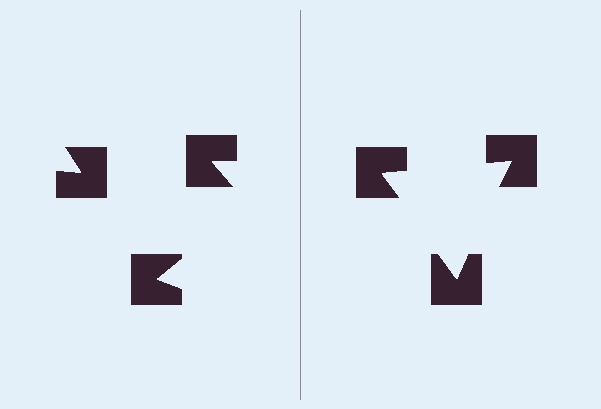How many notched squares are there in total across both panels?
6 — 3 on each side.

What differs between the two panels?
The notched squares are positioned identically on both sides; only the wedge orientations differ. On the right they align to a triangle; on the left they are misaligned.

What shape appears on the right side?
An illusory triangle.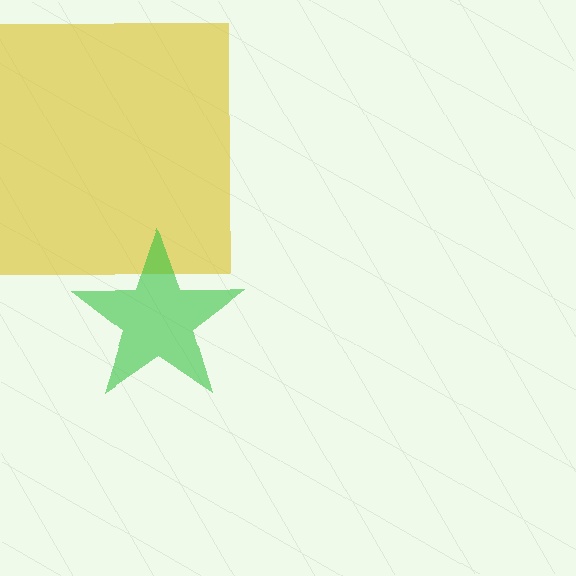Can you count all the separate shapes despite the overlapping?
Yes, there are 2 separate shapes.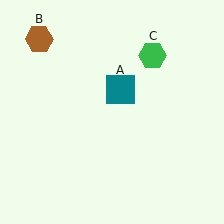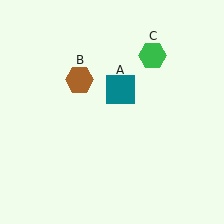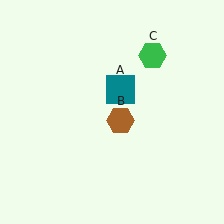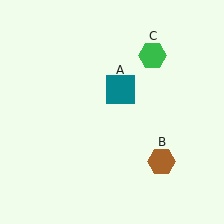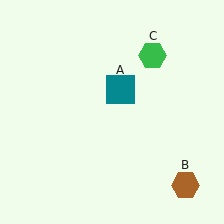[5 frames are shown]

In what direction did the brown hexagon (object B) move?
The brown hexagon (object B) moved down and to the right.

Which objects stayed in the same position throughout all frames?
Teal square (object A) and green hexagon (object C) remained stationary.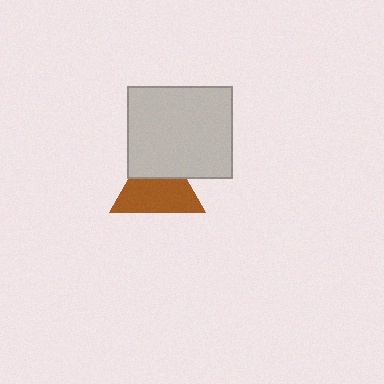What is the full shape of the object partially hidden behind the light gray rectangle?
The partially hidden object is a brown triangle.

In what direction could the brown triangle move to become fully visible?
The brown triangle could move down. That would shift it out from behind the light gray rectangle entirely.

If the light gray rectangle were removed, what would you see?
You would see the complete brown triangle.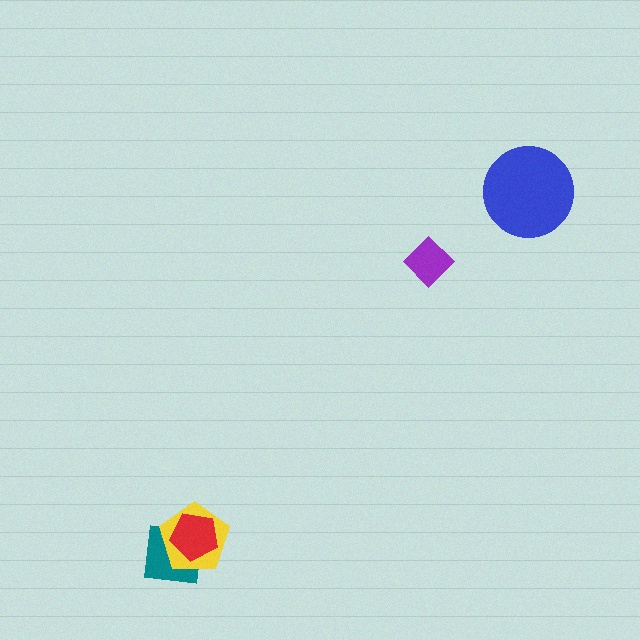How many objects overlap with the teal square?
2 objects overlap with the teal square.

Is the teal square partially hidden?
Yes, it is partially covered by another shape.